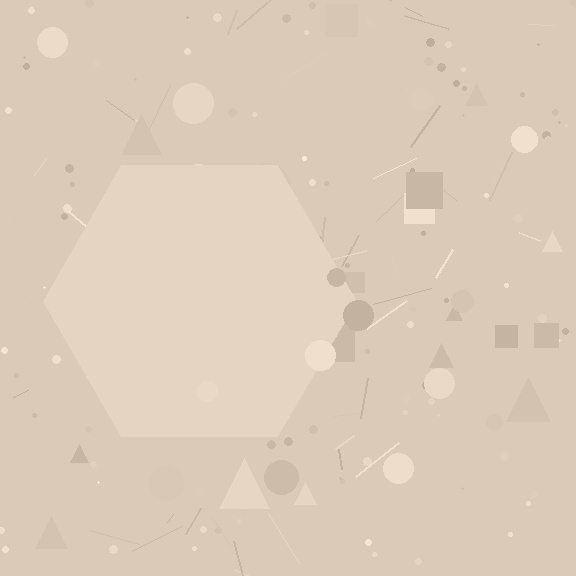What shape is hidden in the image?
A hexagon is hidden in the image.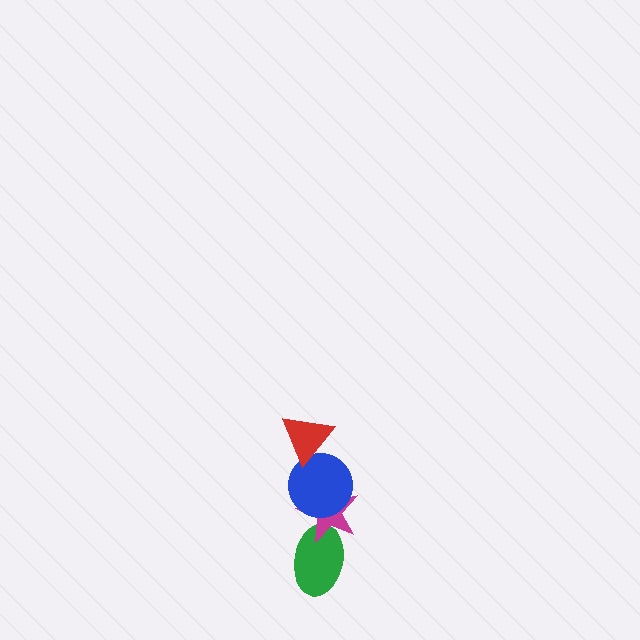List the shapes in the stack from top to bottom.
From top to bottom: the red triangle, the blue circle, the magenta star, the green ellipse.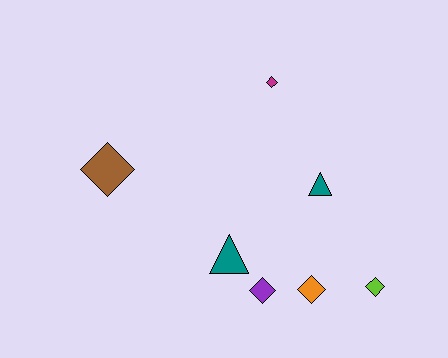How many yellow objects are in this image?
There are no yellow objects.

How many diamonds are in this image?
There are 5 diamonds.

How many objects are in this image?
There are 7 objects.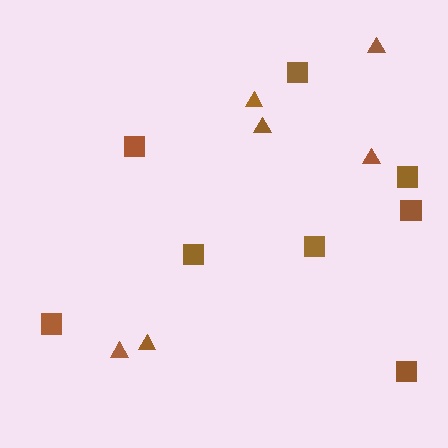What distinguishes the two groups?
There are 2 groups: one group of triangles (6) and one group of squares (8).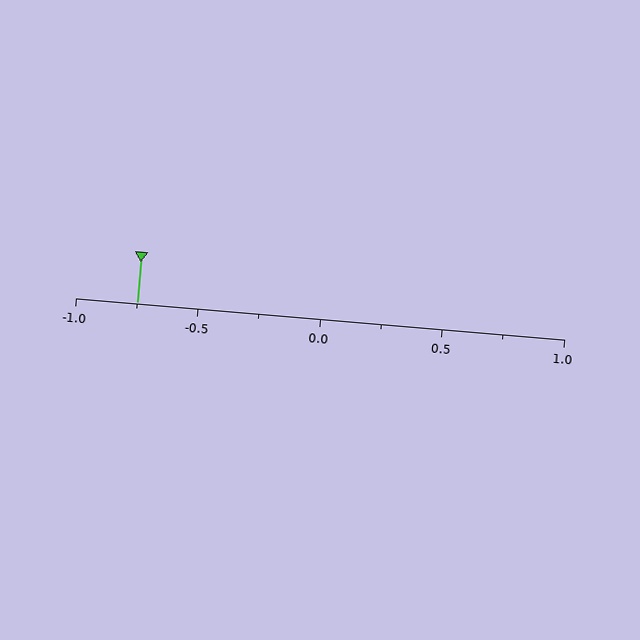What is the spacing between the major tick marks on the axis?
The major ticks are spaced 0.5 apart.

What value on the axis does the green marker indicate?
The marker indicates approximately -0.75.